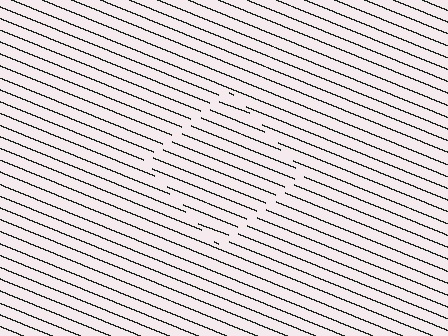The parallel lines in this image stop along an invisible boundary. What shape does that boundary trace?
An illusory square. The interior of the shape contains the same grating, shifted by half a period — the contour is defined by the phase discontinuity where line-ends from the inner and outer gratings abut.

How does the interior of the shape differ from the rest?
The interior of the shape contains the same grating, shifted by half a period — the contour is defined by the phase discontinuity where line-ends from the inner and outer gratings abut.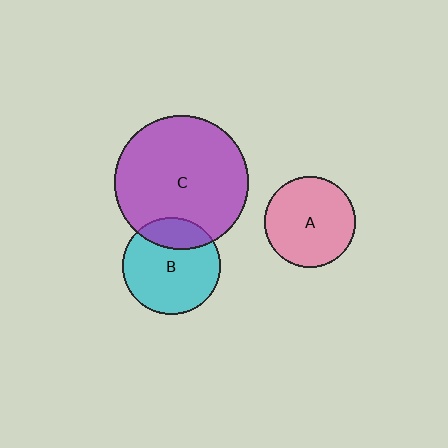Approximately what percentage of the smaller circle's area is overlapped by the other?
Approximately 25%.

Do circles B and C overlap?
Yes.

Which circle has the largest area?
Circle C (purple).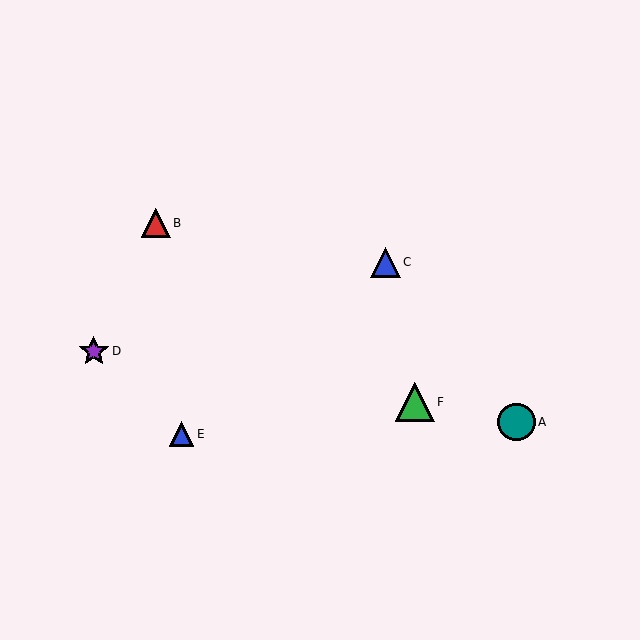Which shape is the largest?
The green triangle (labeled F) is the largest.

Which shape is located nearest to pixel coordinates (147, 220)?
The red triangle (labeled B) at (156, 223) is nearest to that location.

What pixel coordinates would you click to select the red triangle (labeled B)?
Click at (156, 223) to select the red triangle B.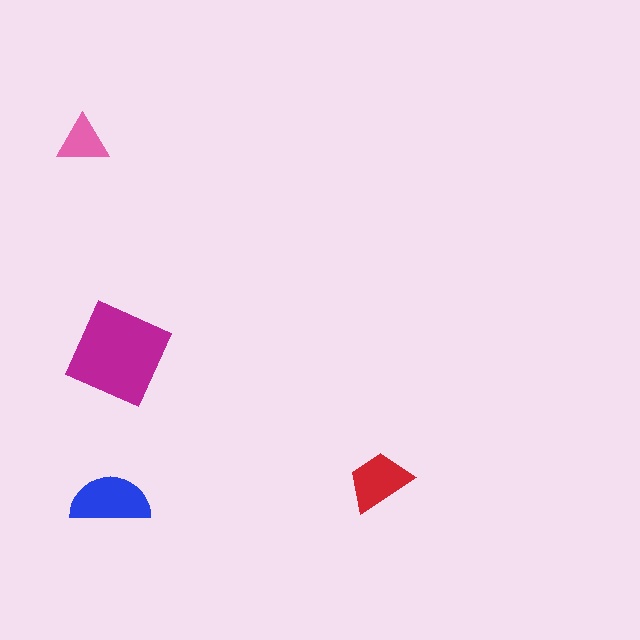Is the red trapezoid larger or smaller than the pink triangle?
Larger.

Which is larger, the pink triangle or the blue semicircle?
The blue semicircle.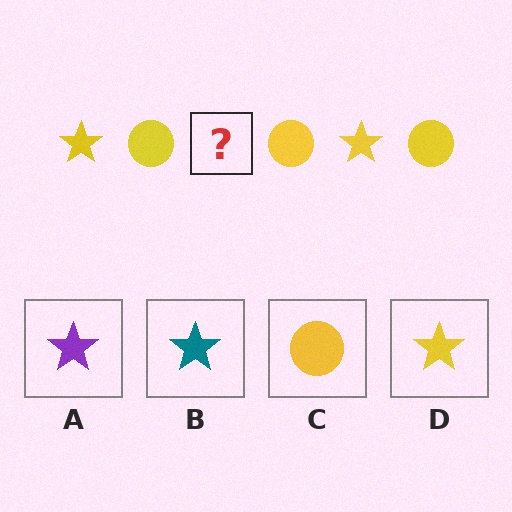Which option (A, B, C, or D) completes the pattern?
D.